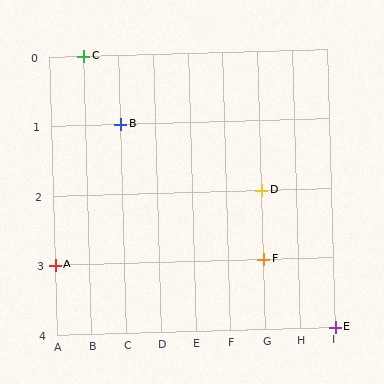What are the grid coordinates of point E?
Point E is at grid coordinates (I, 4).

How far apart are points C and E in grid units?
Points C and E are 7 columns and 4 rows apart (about 8.1 grid units diagonally).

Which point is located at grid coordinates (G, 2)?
Point D is at (G, 2).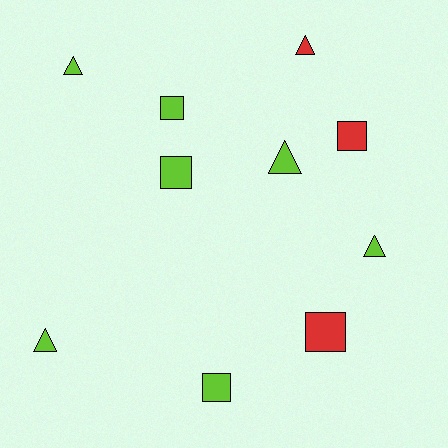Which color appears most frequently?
Lime, with 7 objects.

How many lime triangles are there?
There are 4 lime triangles.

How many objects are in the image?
There are 10 objects.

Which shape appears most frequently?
Square, with 5 objects.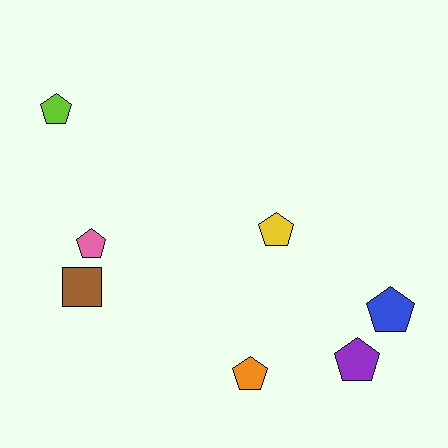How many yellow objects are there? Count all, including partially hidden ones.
There is 1 yellow object.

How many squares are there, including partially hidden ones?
There is 1 square.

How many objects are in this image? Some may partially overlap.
There are 7 objects.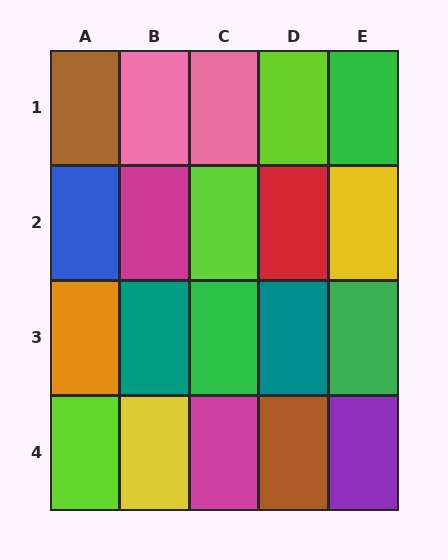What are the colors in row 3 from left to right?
Orange, teal, green, teal, green.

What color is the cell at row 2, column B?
Magenta.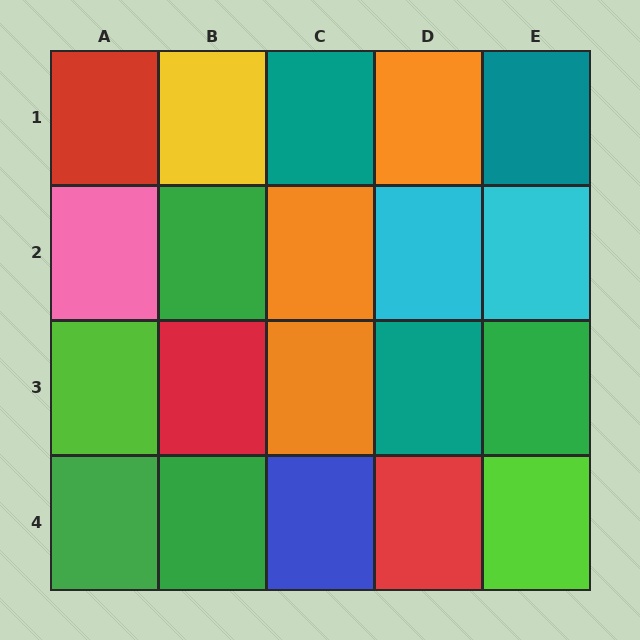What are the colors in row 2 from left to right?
Pink, green, orange, cyan, cyan.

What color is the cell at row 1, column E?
Teal.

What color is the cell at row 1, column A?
Red.